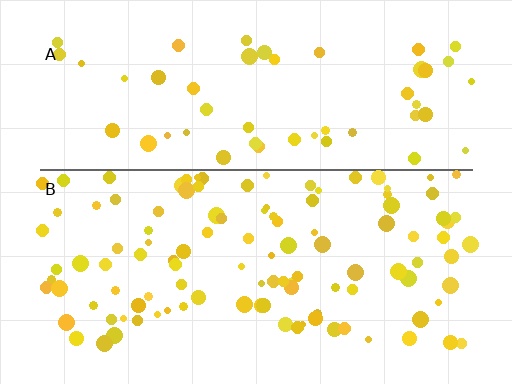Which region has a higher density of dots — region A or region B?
B (the bottom).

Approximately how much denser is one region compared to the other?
Approximately 2.1× — region B over region A.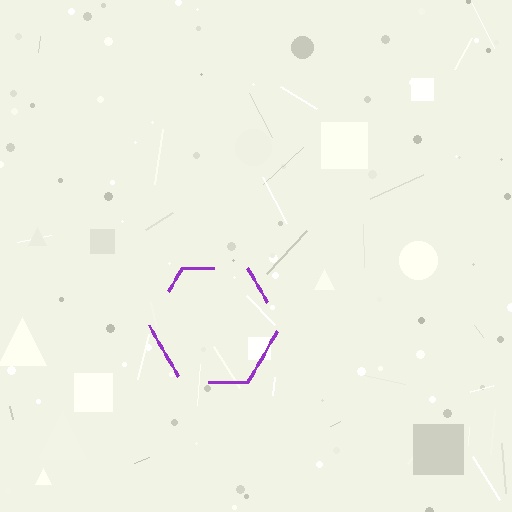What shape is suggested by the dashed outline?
The dashed outline suggests a hexagon.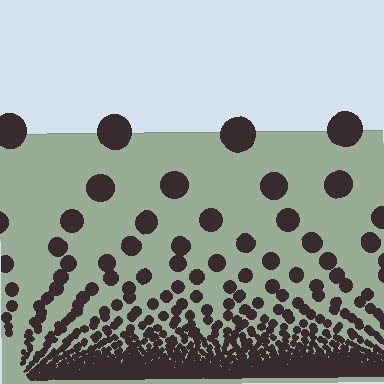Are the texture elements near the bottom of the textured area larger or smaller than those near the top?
Smaller. The gradient is inverted — elements near the bottom are smaller and denser.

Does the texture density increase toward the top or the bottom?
Density increases toward the bottom.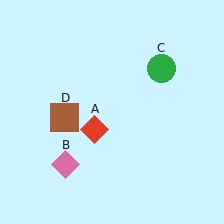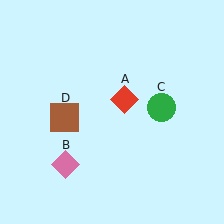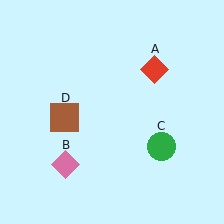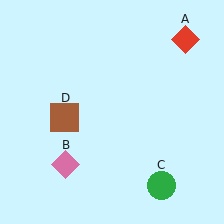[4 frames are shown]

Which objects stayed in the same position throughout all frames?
Pink diamond (object B) and brown square (object D) remained stationary.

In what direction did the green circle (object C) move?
The green circle (object C) moved down.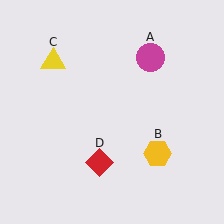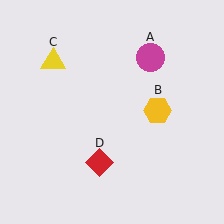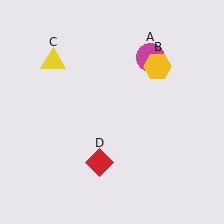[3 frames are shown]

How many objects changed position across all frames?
1 object changed position: yellow hexagon (object B).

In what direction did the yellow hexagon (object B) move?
The yellow hexagon (object B) moved up.